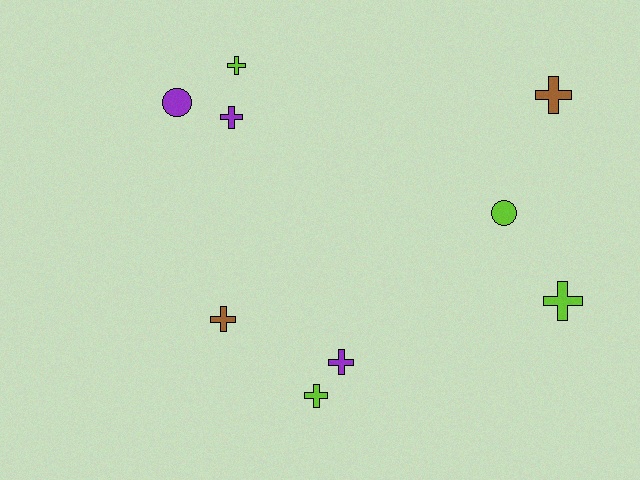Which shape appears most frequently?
Cross, with 7 objects.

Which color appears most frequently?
Lime, with 4 objects.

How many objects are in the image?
There are 9 objects.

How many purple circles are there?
There is 1 purple circle.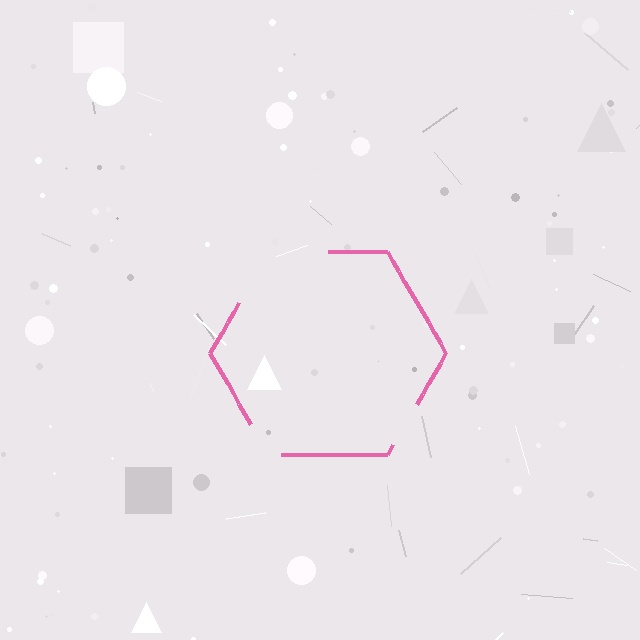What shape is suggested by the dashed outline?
The dashed outline suggests a hexagon.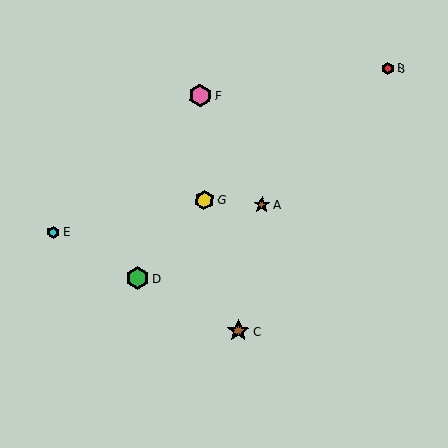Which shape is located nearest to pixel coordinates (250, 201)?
The brown star (labeled A) at (262, 204) is nearest to that location.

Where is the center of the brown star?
The center of the brown star is at (262, 204).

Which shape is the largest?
The green hexagon (labeled D) is the largest.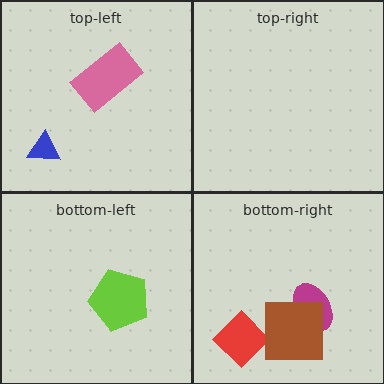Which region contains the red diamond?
The bottom-right region.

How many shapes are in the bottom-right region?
3.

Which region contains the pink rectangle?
The top-left region.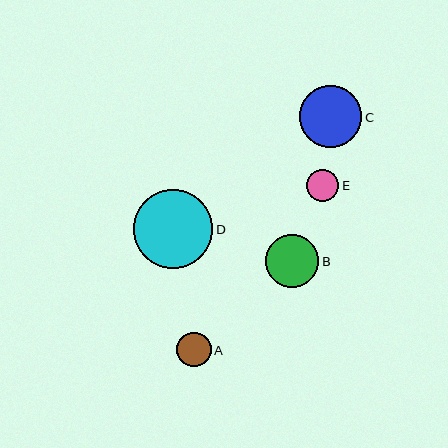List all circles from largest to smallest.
From largest to smallest: D, C, B, A, E.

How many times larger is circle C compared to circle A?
Circle C is approximately 1.8 times the size of circle A.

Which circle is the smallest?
Circle E is the smallest with a size of approximately 32 pixels.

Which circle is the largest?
Circle D is the largest with a size of approximately 79 pixels.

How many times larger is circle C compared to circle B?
Circle C is approximately 1.2 times the size of circle B.